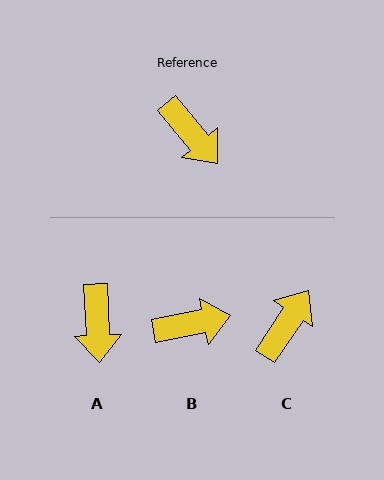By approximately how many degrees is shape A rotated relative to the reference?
Approximately 37 degrees clockwise.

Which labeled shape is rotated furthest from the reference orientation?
C, about 107 degrees away.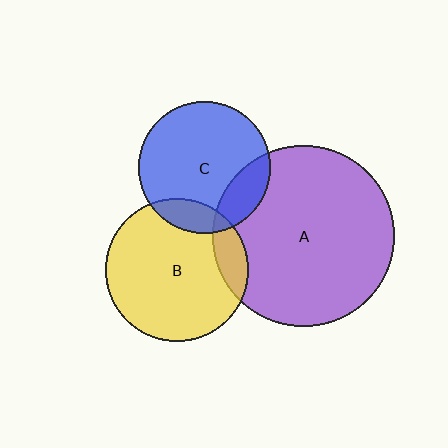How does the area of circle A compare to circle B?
Approximately 1.6 times.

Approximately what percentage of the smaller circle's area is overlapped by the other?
Approximately 15%.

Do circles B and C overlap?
Yes.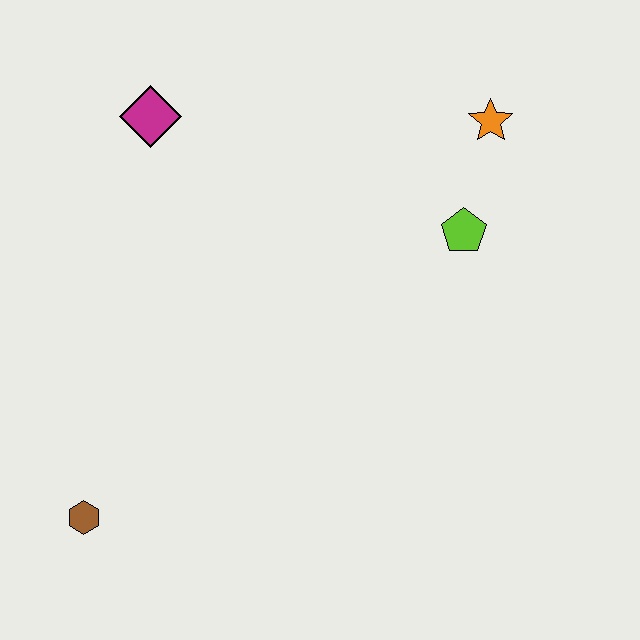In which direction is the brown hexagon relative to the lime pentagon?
The brown hexagon is to the left of the lime pentagon.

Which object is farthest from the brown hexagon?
The orange star is farthest from the brown hexagon.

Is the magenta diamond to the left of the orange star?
Yes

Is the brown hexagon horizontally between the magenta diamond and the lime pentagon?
No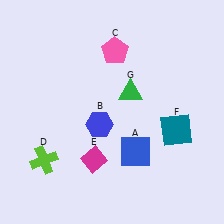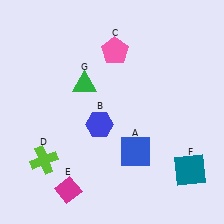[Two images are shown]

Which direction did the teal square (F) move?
The teal square (F) moved down.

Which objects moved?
The objects that moved are: the magenta diamond (E), the teal square (F), the green triangle (G).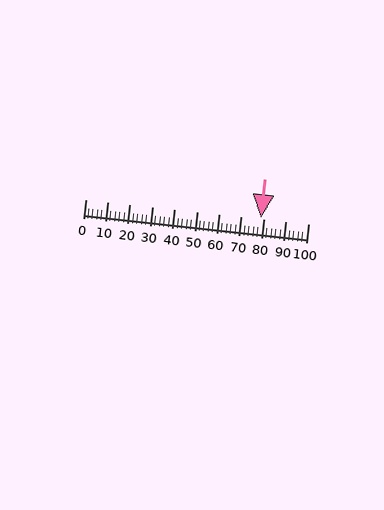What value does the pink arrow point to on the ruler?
The pink arrow points to approximately 79.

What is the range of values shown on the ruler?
The ruler shows values from 0 to 100.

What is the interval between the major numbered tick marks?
The major tick marks are spaced 10 units apart.